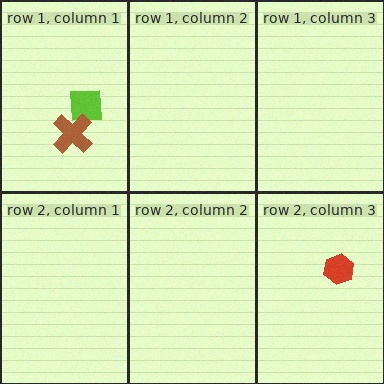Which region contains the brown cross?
The row 1, column 1 region.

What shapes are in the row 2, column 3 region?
The red hexagon.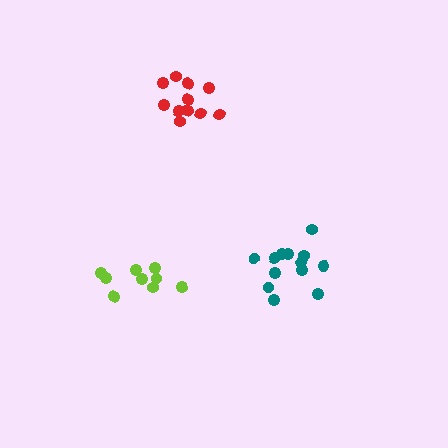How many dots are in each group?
Group 1: 13 dots, Group 2: 11 dots, Group 3: 9 dots (33 total).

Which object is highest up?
The red cluster is topmost.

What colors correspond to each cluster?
The clusters are colored: teal, red, lime.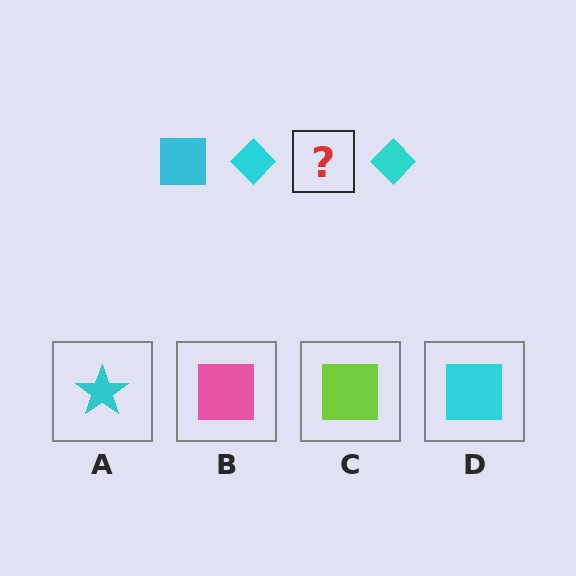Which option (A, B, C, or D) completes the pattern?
D.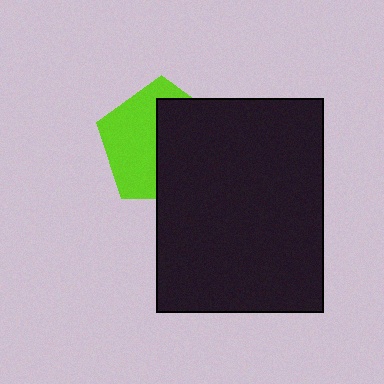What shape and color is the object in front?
The object in front is a black rectangle.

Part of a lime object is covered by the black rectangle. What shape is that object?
It is a pentagon.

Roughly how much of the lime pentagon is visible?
About half of it is visible (roughly 48%).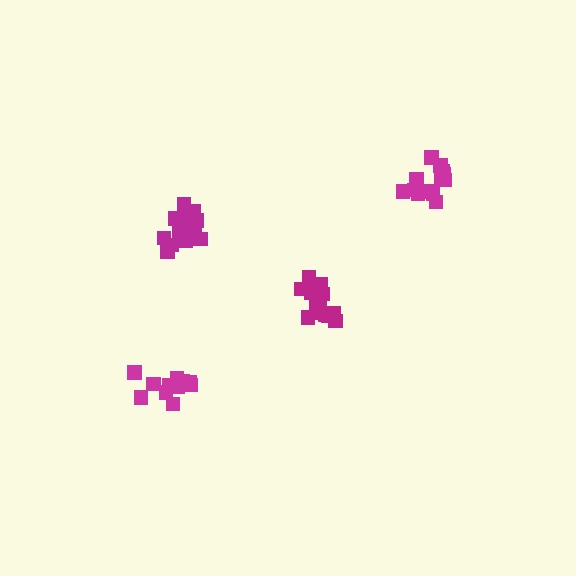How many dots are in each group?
Group 1: 16 dots, Group 2: 17 dots, Group 3: 13 dots, Group 4: 11 dots (57 total).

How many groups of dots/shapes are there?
There are 4 groups.